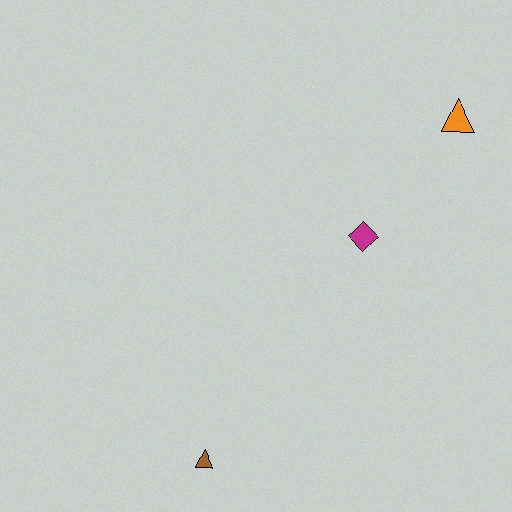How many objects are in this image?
There are 3 objects.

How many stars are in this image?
There are no stars.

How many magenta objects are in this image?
There is 1 magenta object.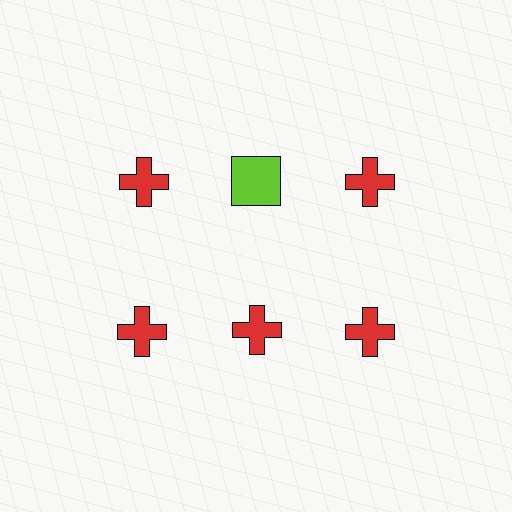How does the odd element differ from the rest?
It differs in both color (lime instead of red) and shape (square instead of cross).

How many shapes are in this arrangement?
There are 6 shapes arranged in a grid pattern.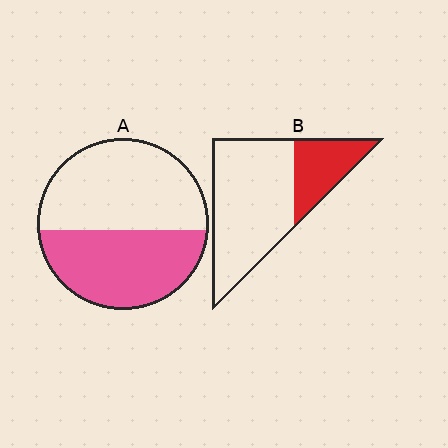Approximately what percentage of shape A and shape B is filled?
A is approximately 45% and B is approximately 30%.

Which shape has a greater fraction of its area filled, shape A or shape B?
Shape A.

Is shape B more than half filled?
No.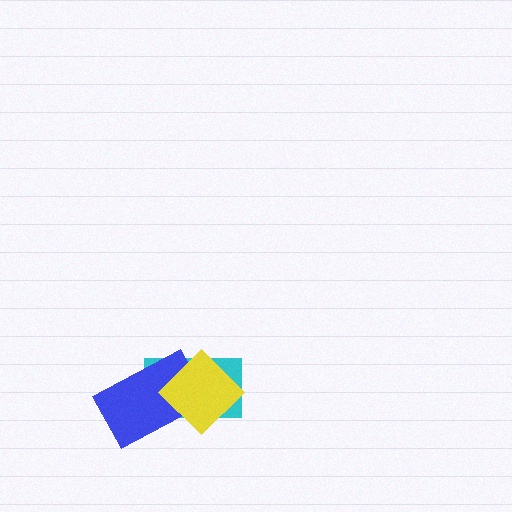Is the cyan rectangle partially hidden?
Yes, it is partially covered by another shape.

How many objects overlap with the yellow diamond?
2 objects overlap with the yellow diamond.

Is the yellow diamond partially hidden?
No, no other shape covers it.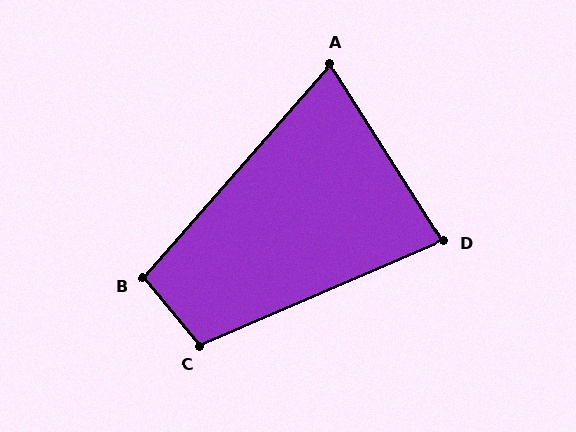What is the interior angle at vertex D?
Approximately 81 degrees (acute).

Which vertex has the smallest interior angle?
A, at approximately 74 degrees.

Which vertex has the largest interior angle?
C, at approximately 106 degrees.